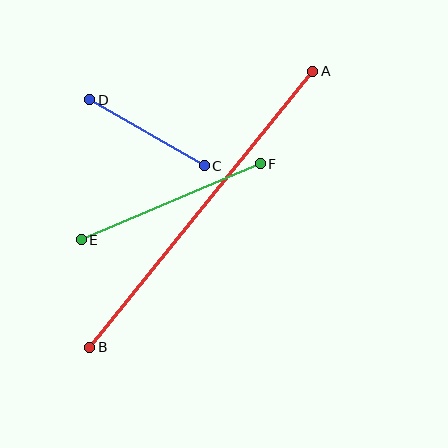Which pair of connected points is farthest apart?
Points A and B are farthest apart.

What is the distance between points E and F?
The distance is approximately 195 pixels.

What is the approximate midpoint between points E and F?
The midpoint is at approximately (171, 202) pixels.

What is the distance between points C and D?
The distance is approximately 132 pixels.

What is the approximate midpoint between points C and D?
The midpoint is at approximately (147, 133) pixels.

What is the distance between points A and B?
The distance is approximately 355 pixels.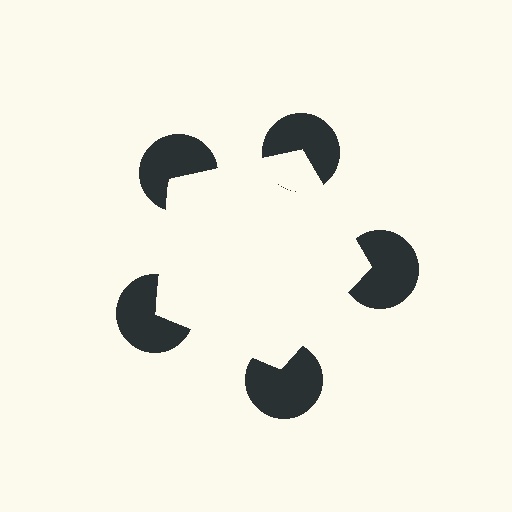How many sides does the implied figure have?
5 sides.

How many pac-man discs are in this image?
There are 5 — one at each vertex of the illusory pentagon.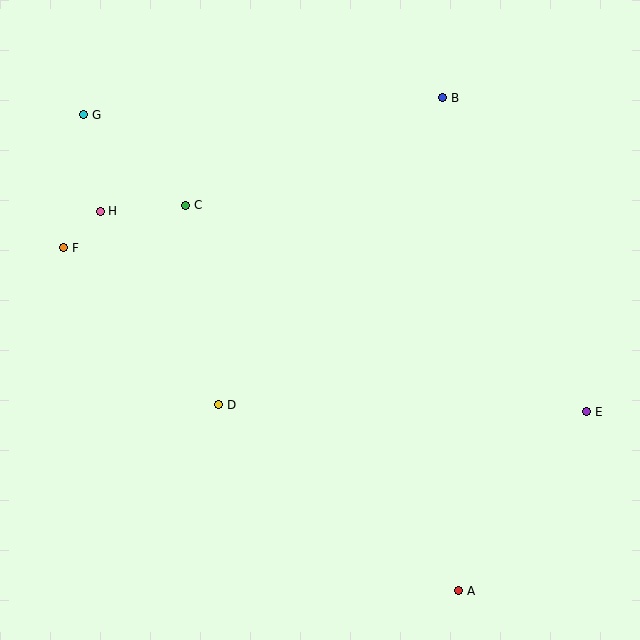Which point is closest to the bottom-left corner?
Point D is closest to the bottom-left corner.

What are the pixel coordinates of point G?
Point G is at (84, 115).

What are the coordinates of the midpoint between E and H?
The midpoint between E and H is at (344, 311).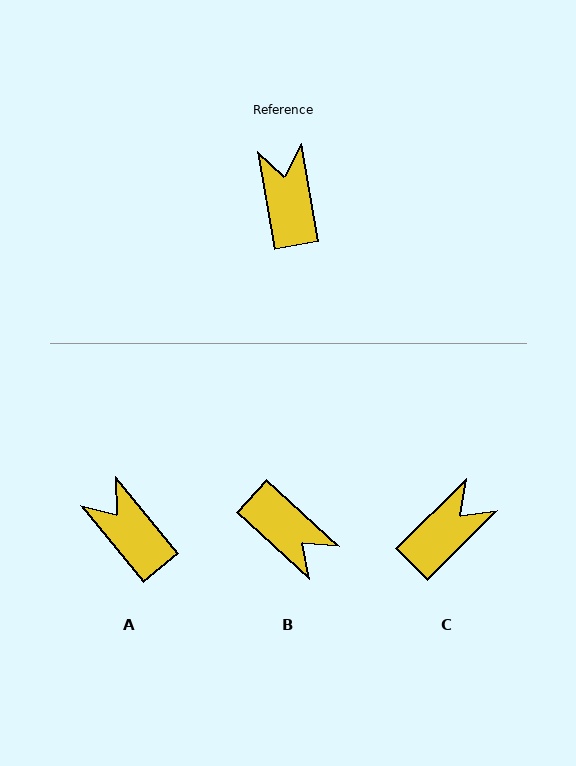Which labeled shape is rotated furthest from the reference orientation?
B, about 143 degrees away.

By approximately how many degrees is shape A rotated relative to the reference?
Approximately 29 degrees counter-clockwise.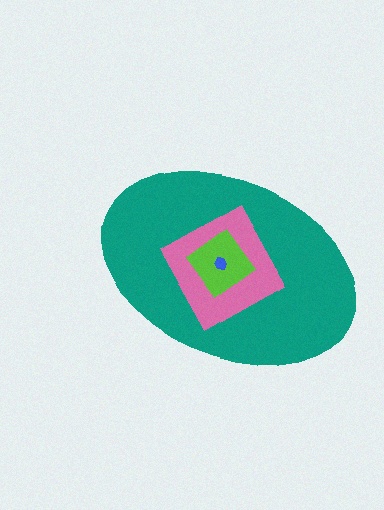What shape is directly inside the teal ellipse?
The pink diamond.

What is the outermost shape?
The teal ellipse.